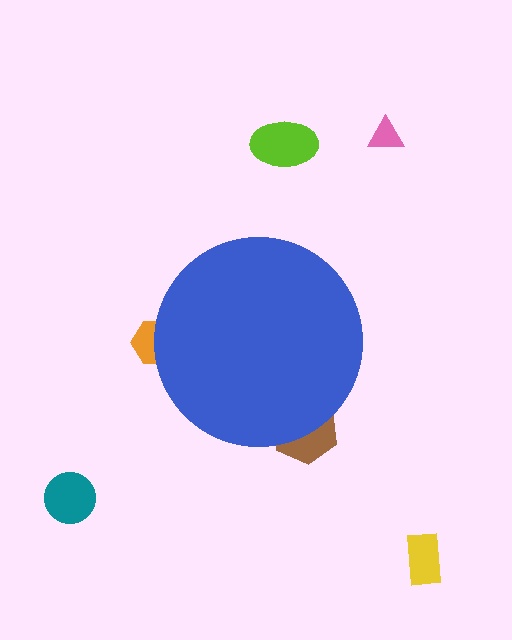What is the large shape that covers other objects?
A blue circle.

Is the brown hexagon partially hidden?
Yes, the brown hexagon is partially hidden behind the blue circle.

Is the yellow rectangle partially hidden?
No, the yellow rectangle is fully visible.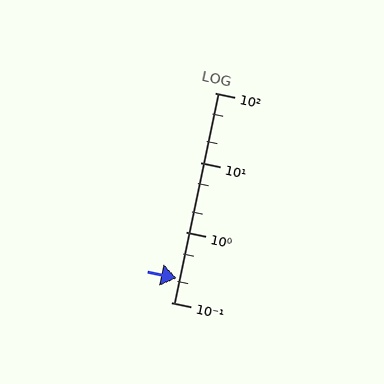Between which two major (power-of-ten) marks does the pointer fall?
The pointer is between 0.1 and 1.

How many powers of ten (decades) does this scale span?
The scale spans 3 decades, from 0.1 to 100.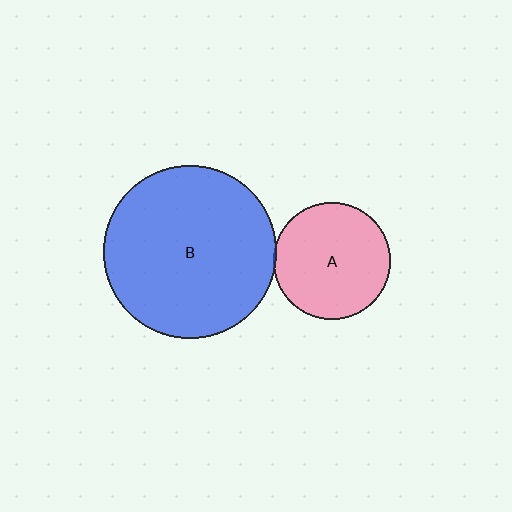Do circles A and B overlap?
Yes.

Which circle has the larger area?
Circle B (blue).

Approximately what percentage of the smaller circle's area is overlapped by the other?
Approximately 5%.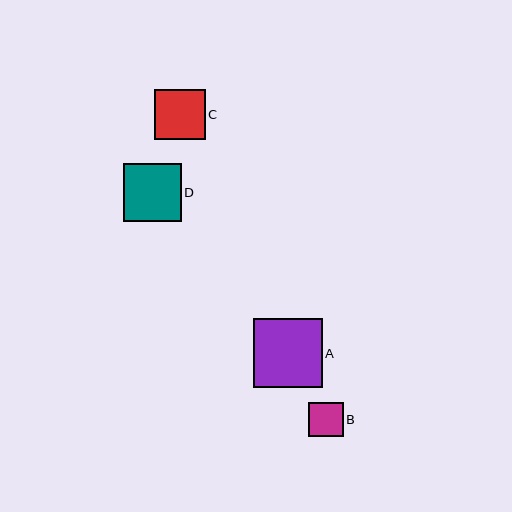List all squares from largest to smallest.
From largest to smallest: A, D, C, B.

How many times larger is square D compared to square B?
Square D is approximately 1.7 times the size of square B.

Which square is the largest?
Square A is the largest with a size of approximately 68 pixels.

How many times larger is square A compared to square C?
Square A is approximately 1.4 times the size of square C.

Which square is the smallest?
Square B is the smallest with a size of approximately 34 pixels.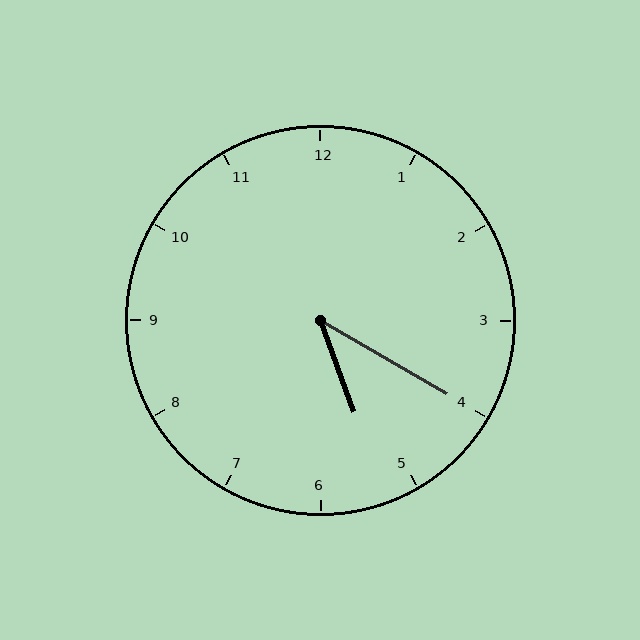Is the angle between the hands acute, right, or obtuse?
It is acute.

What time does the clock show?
5:20.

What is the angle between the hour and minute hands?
Approximately 40 degrees.